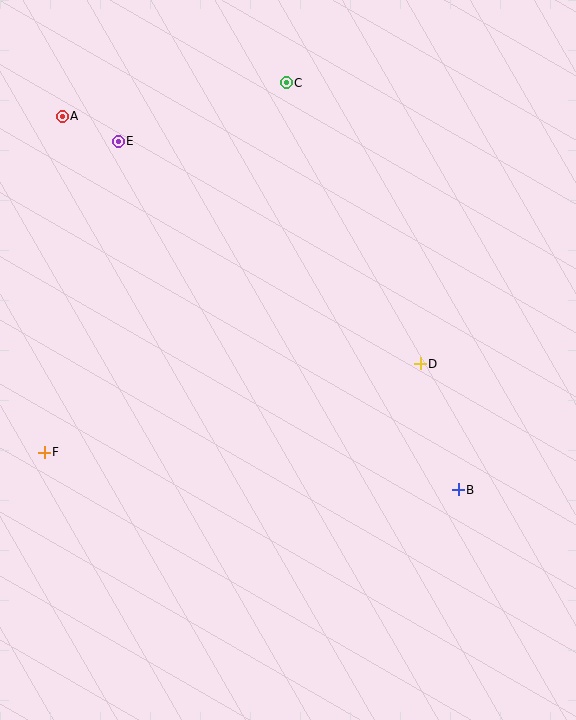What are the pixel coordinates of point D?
Point D is at (420, 364).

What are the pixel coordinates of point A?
Point A is at (62, 116).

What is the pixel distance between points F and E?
The distance between F and E is 320 pixels.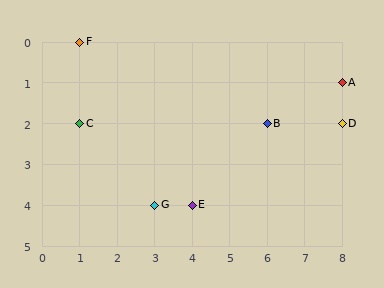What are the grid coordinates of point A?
Point A is at grid coordinates (8, 1).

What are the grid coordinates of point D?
Point D is at grid coordinates (8, 2).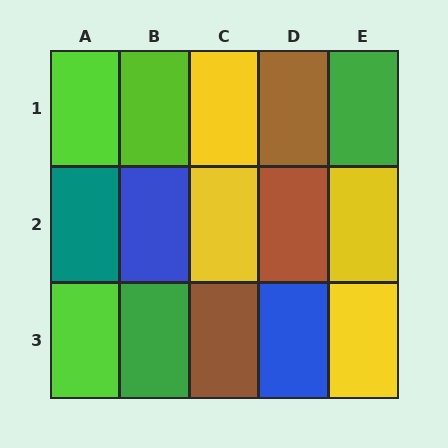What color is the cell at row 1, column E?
Green.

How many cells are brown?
3 cells are brown.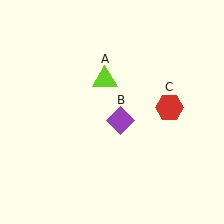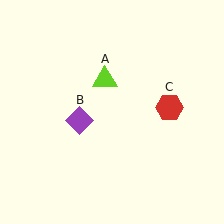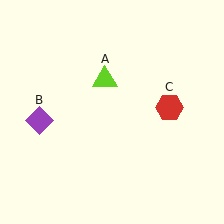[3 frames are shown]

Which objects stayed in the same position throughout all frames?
Lime triangle (object A) and red hexagon (object C) remained stationary.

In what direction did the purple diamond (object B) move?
The purple diamond (object B) moved left.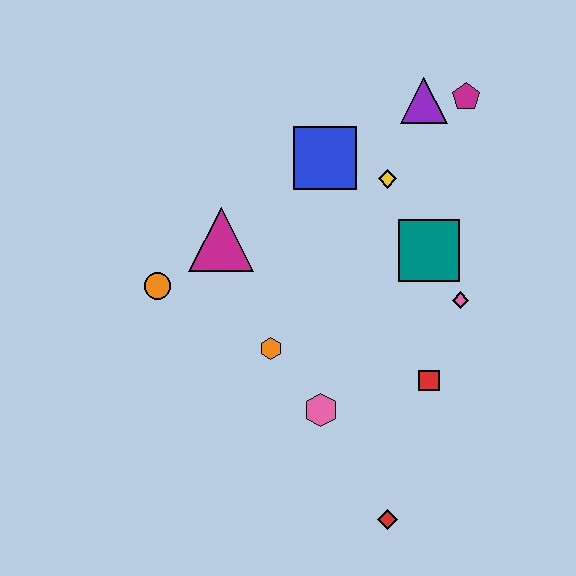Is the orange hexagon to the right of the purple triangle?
No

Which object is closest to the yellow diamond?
The blue square is closest to the yellow diamond.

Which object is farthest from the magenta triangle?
The red diamond is farthest from the magenta triangle.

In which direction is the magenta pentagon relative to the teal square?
The magenta pentagon is above the teal square.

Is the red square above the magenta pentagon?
No